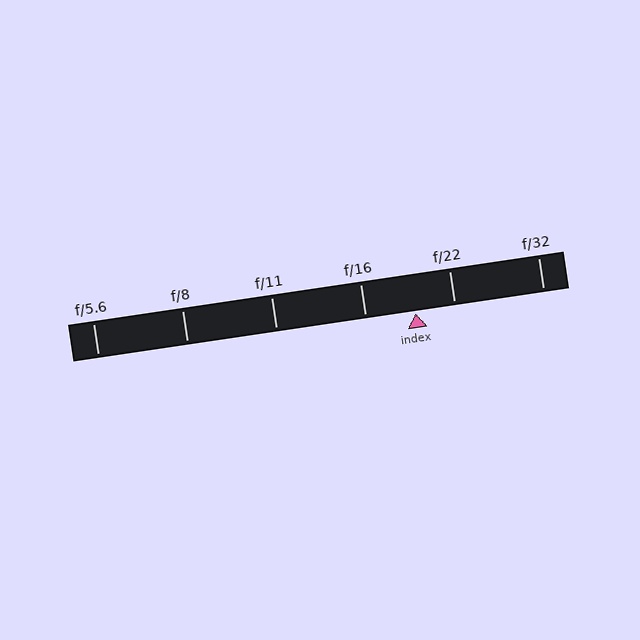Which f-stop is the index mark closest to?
The index mark is closest to f/22.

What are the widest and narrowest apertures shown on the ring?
The widest aperture shown is f/5.6 and the narrowest is f/32.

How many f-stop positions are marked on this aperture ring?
There are 6 f-stop positions marked.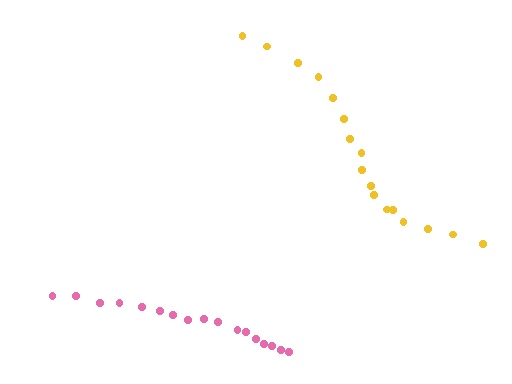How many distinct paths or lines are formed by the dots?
There are 2 distinct paths.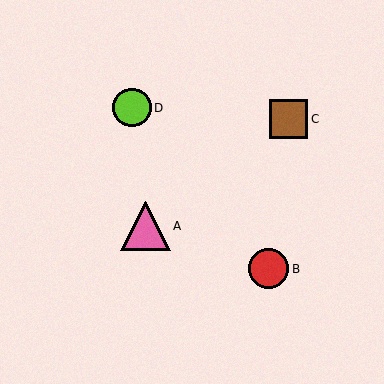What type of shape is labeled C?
Shape C is a brown square.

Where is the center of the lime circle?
The center of the lime circle is at (132, 108).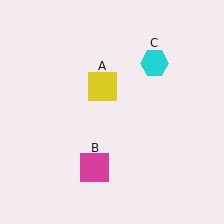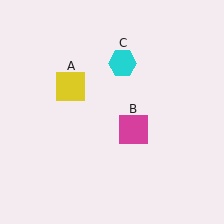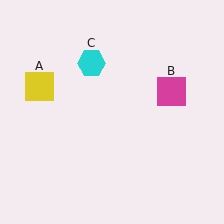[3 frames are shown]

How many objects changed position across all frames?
3 objects changed position: yellow square (object A), magenta square (object B), cyan hexagon (object C).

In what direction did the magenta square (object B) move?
The magenta square (object B) moved up and to the right.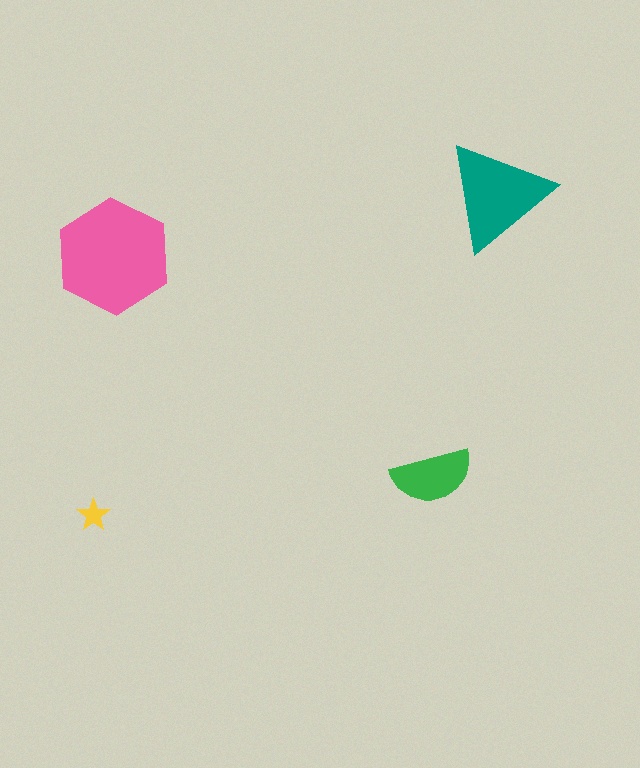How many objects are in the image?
There are 4 objects in the image.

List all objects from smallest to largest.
The yellow star, the green semicircle, the teal triangle, the pink hexagon.